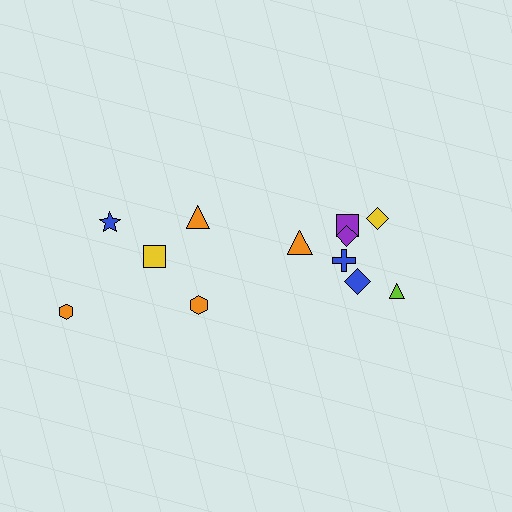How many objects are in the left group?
There are 5 objects.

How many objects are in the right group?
There are 7 objects.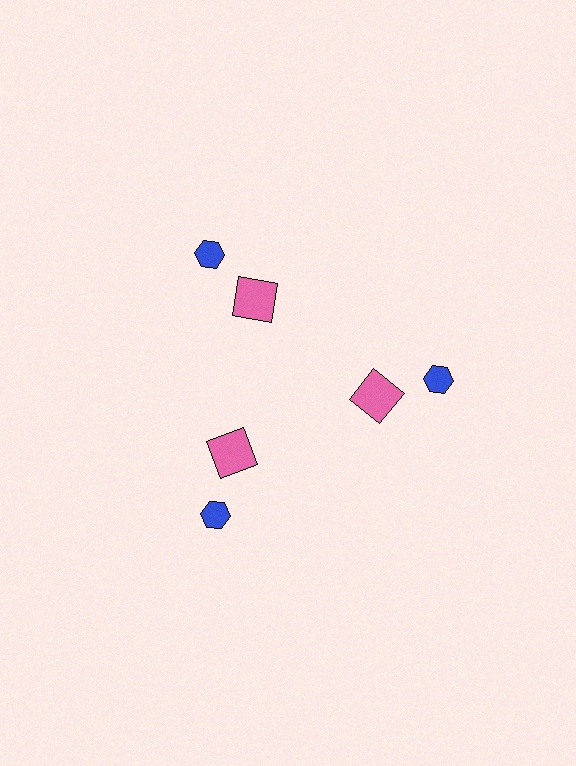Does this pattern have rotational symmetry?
Yes, this pattern has 3-fold rotational symmetry. It looks the same after rotating 120 degrees around the center.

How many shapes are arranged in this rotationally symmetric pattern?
There are 6 shapes, arranged in 3 groups of 2.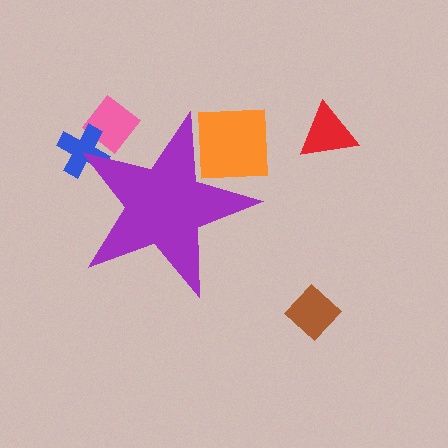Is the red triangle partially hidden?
No, the red triangle is fully visible.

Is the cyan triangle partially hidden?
Yes, the cyan triangle is partially hidden behind the purple star.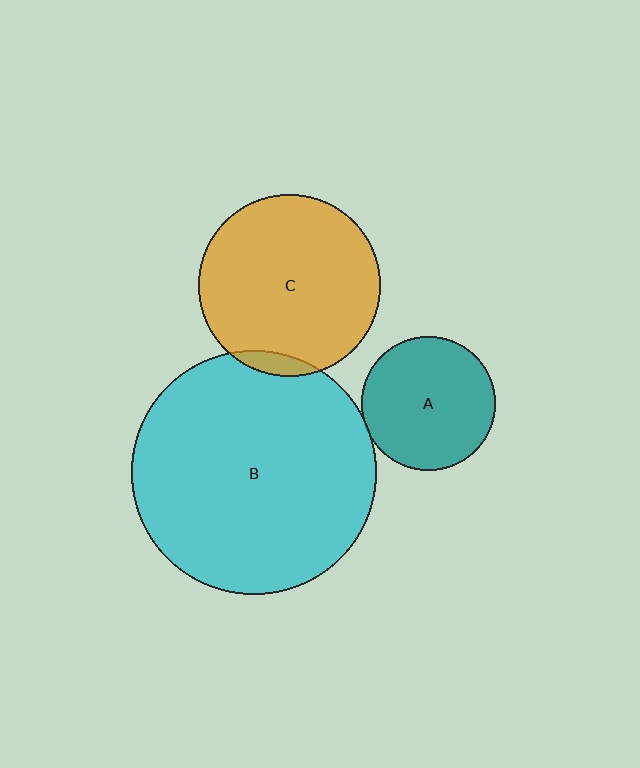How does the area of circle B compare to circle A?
Approximately 3.3 times.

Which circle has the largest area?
Circle B (cyan).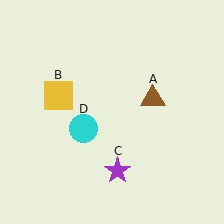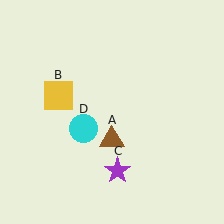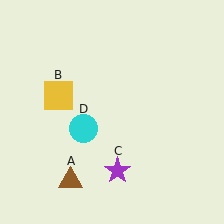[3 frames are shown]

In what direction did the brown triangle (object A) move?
The brown triangle (object A) moved down and to the left.